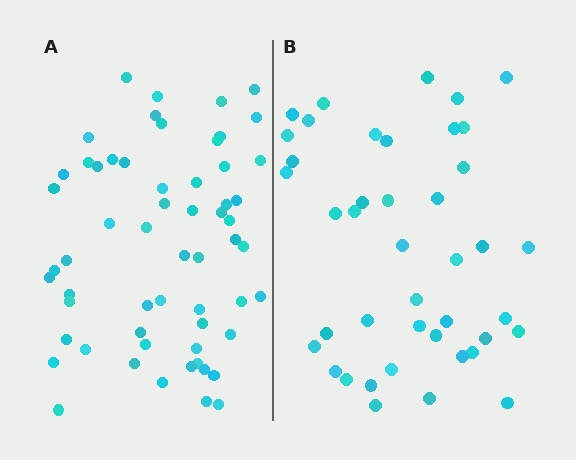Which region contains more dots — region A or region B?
Region A (the left region) has more dots.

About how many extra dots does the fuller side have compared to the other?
Region A has approximately 15 more dots than region B.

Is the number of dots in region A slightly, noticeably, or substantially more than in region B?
Region A has noticeably more, but not dramatically so. The ratio is roughly 1.4 to 1.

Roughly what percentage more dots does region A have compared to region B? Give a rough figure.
About 40% more.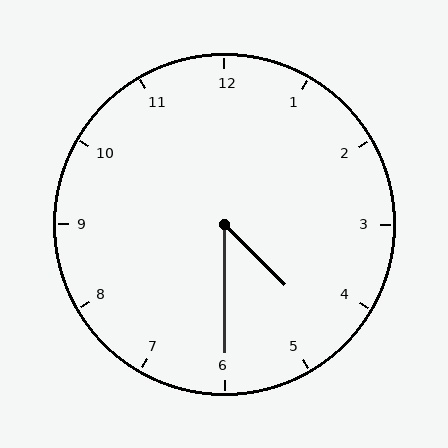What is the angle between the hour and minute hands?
Approximately 45 degrees.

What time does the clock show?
4:30.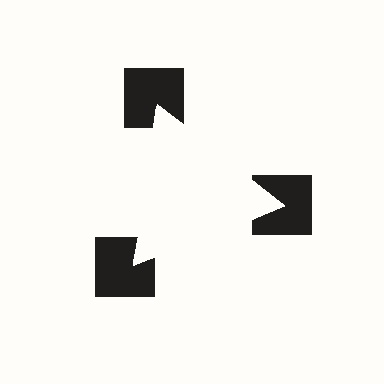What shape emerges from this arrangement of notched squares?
An illusory triangle — its edges are inferred from the aligned wedge cuts in the notched squares, not physically drawn.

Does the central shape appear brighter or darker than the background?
It typically appears slightly brighter than the background, even though no actual brightness change is drawn.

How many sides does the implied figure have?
3 sides.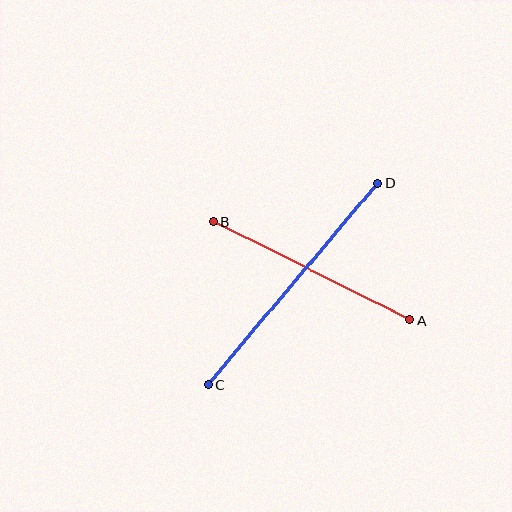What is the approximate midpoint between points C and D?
The midpoint is at approximately (293, 284) pixels.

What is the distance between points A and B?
The distance is approximately 220 pixels.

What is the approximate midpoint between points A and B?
The midpoint is at approximately (312, 271) pixels.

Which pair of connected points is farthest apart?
Points C and D are farthest apart.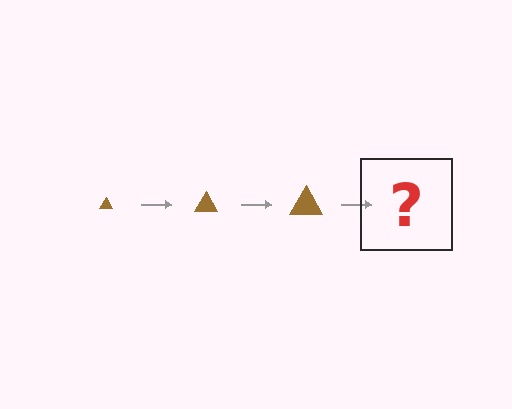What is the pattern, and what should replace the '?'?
The pattern is that the triangle gets progressively larger each step. The '?' should be a brown triangle, larger than the previous one.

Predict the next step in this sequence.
The next step is a brown triangle, larger than the previous one.